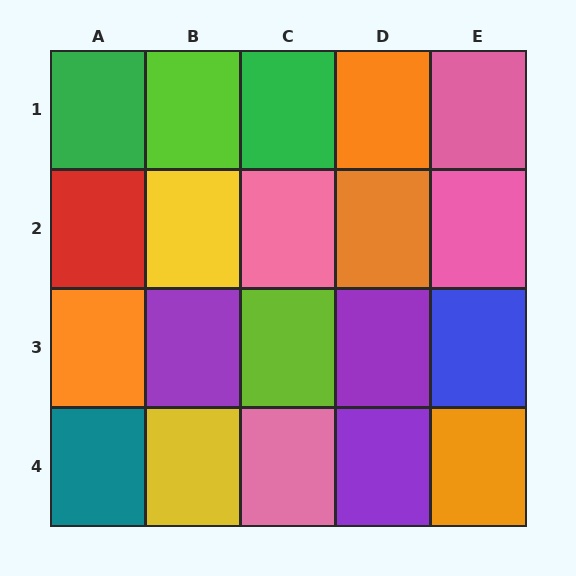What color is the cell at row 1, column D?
Orange.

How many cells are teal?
1 cell is teal.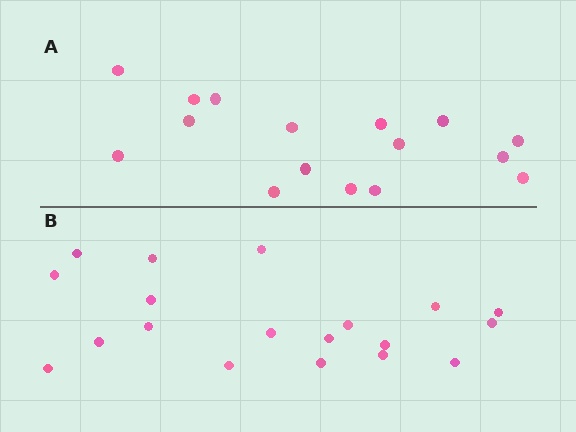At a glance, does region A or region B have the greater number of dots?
Region B (the bottom region) has more dots.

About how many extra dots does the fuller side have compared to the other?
Region B has just a few more — roughly 2 or 3 more dots than region A.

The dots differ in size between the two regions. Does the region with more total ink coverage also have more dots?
No. Region A has more total ink coverage because its dots are larger, but region B actually contains more individual dots. Total area can be misleading — the number of items is what matters here.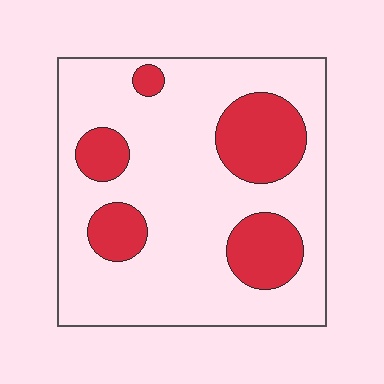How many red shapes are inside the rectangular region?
5.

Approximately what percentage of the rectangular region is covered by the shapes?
Approximately 25%.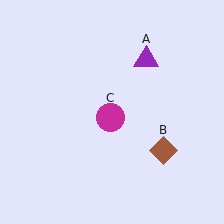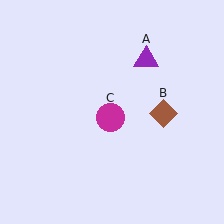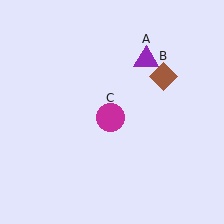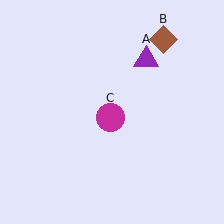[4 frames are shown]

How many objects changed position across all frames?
1 object changed position: brown diamond (object B).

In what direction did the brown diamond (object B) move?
The brown diamond (object B) moved up.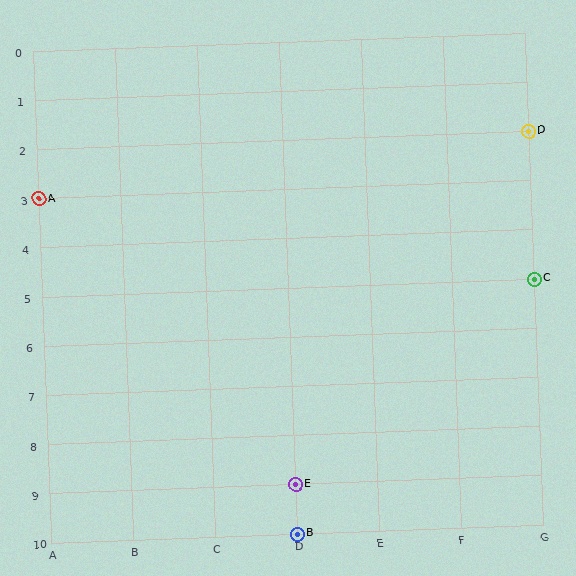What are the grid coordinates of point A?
Point A is at grid coordinates (A, 3).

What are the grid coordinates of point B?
Point B is at grid coordinates (D, 10).